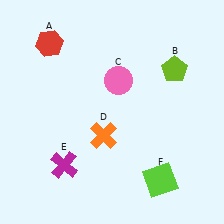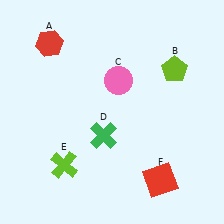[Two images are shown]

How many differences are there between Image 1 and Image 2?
There are 3 differences between the two images.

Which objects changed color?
D changed from orange to green. E changed from magenta to lime. F changed from lime to red.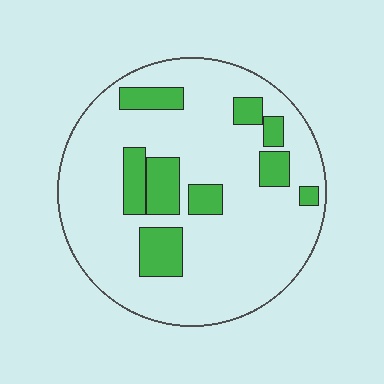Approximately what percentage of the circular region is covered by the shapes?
Approximately 20%.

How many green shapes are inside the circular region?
9.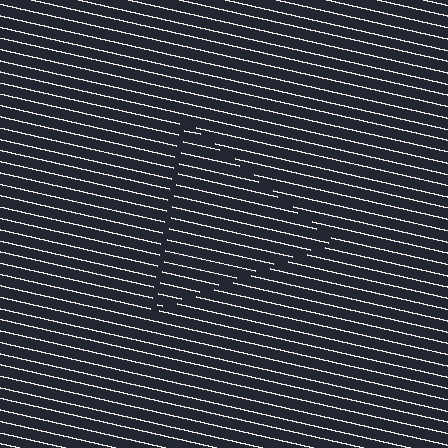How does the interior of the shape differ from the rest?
The interior of the shape contains the same grating, shifted by half a period — the contour is defined by the phase discontinuity where line-ends from the inner and outer gratings abut.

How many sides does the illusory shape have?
3 sides — the line-ends trace a triangle.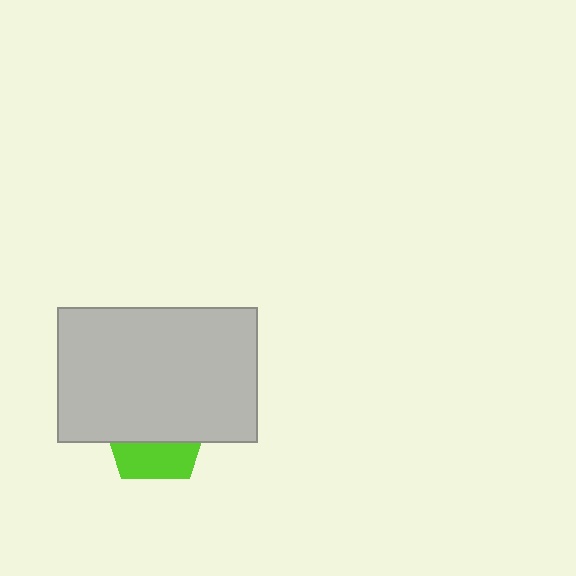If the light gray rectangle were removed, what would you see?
You would see the complete lime pentagon.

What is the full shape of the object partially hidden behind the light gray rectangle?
The partially hidden object is a lime pentagon.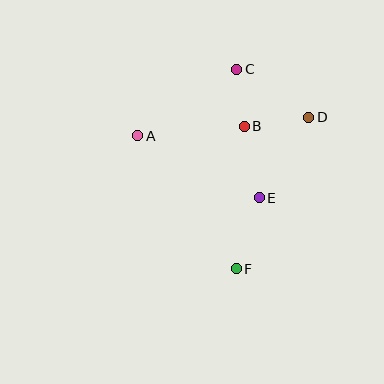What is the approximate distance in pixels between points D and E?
The distance between D and E is approximately 95 pixels.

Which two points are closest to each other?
Points B and C are closest to each other.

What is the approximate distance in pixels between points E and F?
The distance between E and F is approximately 74 pixels.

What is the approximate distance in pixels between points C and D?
The distance between C and D is approximately 87 pixels.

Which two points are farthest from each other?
Points C and F are farthest from each other.